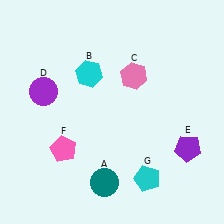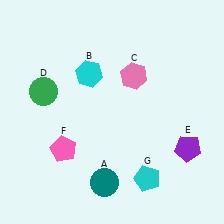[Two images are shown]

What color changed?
The circle (D) changed from purple in Image 1 to green in Image 2.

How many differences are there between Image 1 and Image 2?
There is 1 difference between the two images.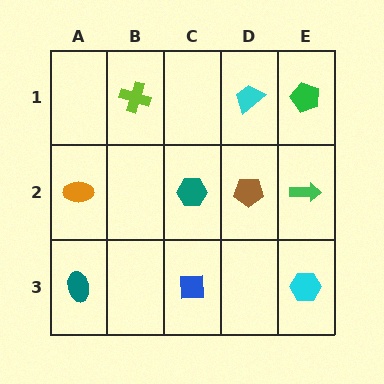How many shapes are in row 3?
3 shapes.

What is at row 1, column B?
A lime cross.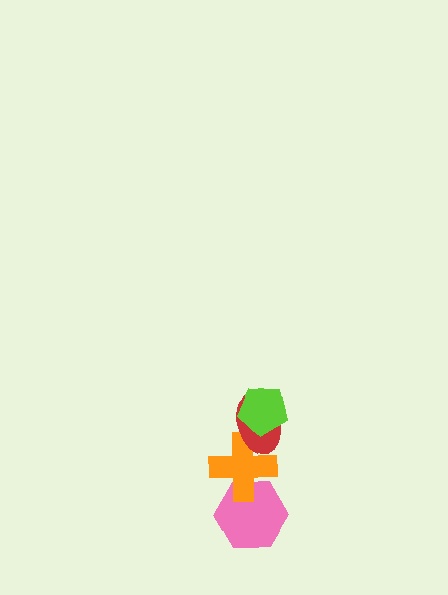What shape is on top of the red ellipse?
The lime pentagon is on top of the red ellipse.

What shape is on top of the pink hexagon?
The orange cross is on top of the pink hexagon.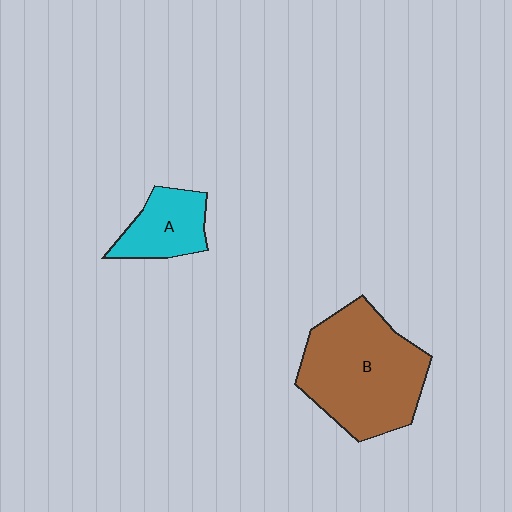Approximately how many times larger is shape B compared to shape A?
Approximately 2.4 times.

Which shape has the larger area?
Shape B (brown).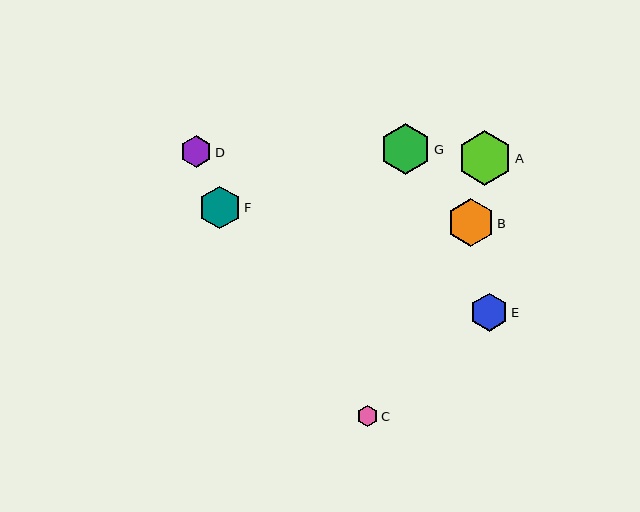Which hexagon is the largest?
Hexagon A is the largest with a size of approximately 54 pixels.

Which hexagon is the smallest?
Hexagon C is the smallest with a size of approximately 21 pixels.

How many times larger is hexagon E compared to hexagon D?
Hexagon E is approximately 1.2 times the size of hexagon D.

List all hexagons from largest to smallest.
From largest to smallest: A, G, B, F, E, D, C.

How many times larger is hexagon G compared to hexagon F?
Hexagon G is approximately 1.2 times the size of hexagon F.